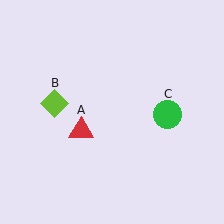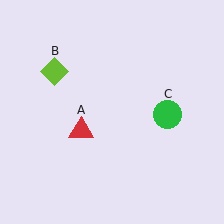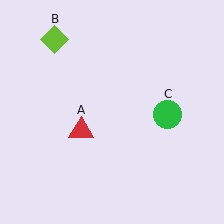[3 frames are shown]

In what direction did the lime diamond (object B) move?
The lime diamond (object B) moved up.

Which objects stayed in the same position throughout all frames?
Red triangle (object A) and green circle (object C) remained stationary.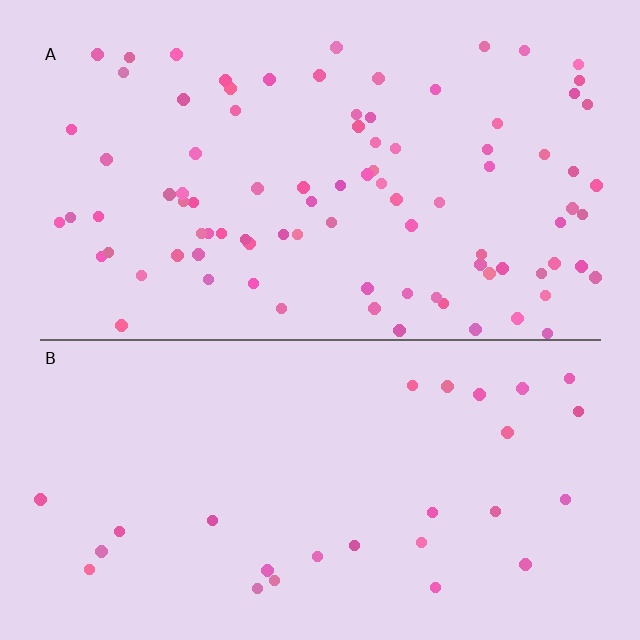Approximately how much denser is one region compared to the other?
Approximately 3.3× — region A over region B.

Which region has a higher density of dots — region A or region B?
A (the top).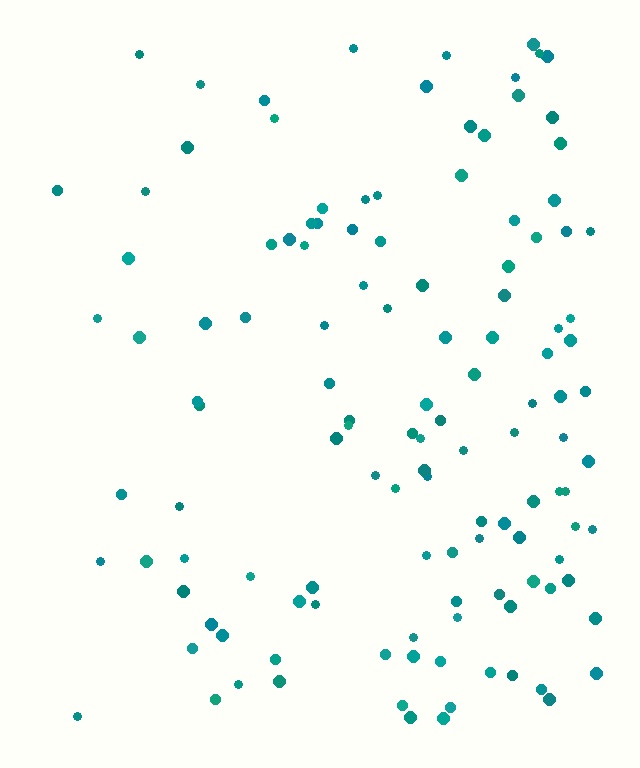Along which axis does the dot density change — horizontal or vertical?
Horizontal.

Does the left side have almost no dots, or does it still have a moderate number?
Still a moderate number, just noticeably fewer than the right.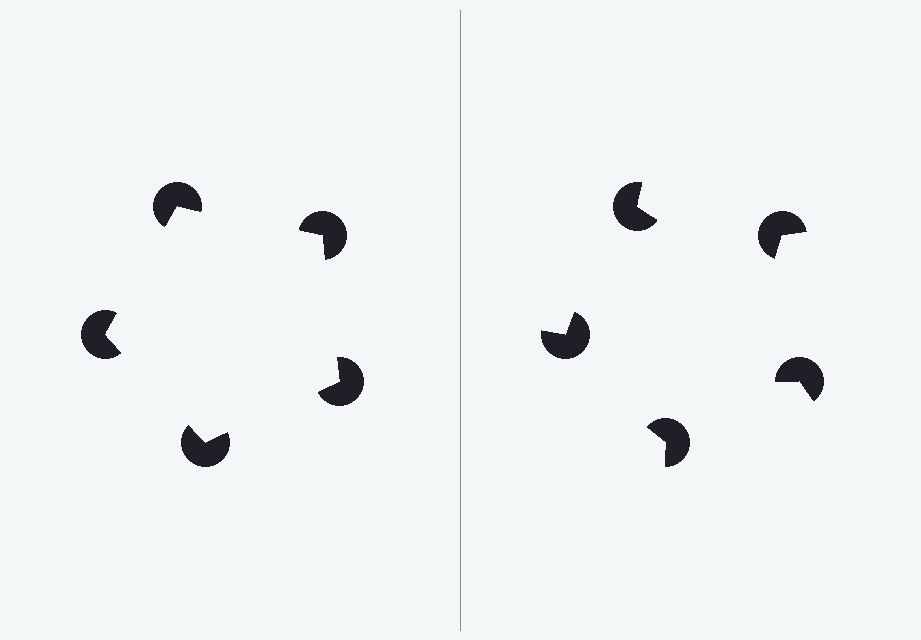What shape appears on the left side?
An illusory pentagon.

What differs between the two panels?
The pac-man discs are positioned identically on both sides; only the wedge orientations differ. On the left they align to a pentagon; on the right they are misaligned.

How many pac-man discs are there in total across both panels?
10 — 5 on each side.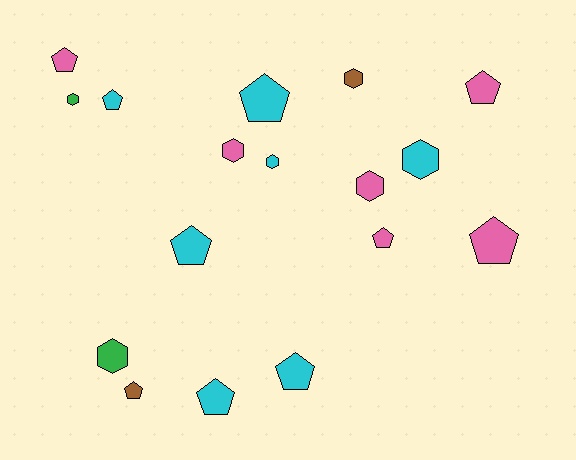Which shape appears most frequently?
Pentagon, with 10 objects.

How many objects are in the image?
There are 17 objects.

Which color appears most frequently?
Cyan, with 7 objects.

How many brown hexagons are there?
There is 1 brown hexagon.